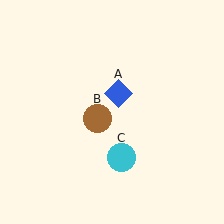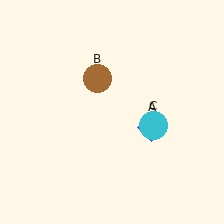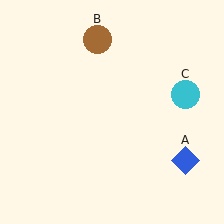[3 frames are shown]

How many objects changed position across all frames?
3 objects changed position: blue diamond (object A), brown circle (object B), cyan circle (object C).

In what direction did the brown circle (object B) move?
The brown circle (object B) moved up.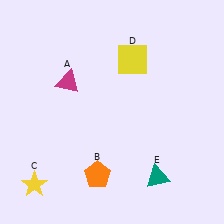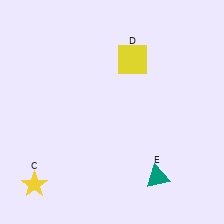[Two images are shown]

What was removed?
The orange pentagon (B), the magenta triangle (A) were removed in Image 2.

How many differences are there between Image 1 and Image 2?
There are 2 differences between the two images.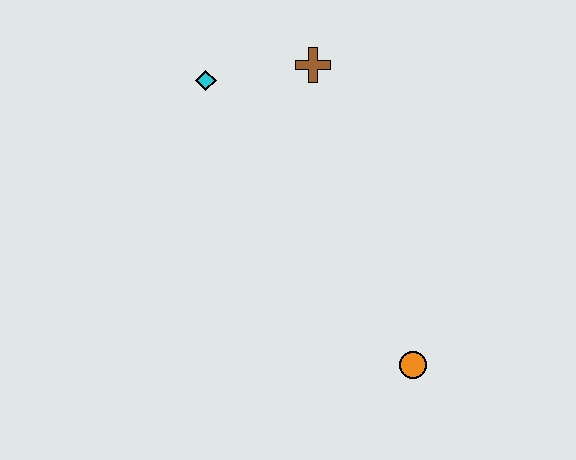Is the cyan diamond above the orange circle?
Yes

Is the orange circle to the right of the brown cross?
Yes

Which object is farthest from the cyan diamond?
The orange circle is farthest from the cyan diamond.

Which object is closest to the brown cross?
The cyan diamond is closest to the brown cross.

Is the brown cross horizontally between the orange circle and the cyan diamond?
Yes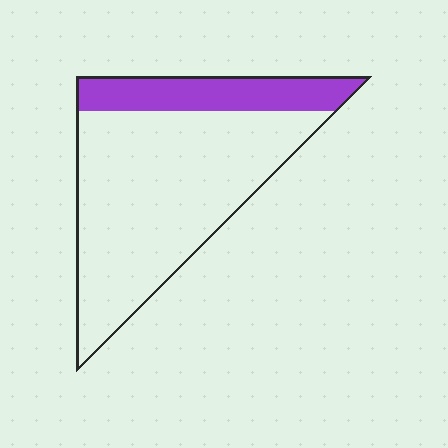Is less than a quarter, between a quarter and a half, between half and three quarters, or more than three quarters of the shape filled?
Less than a quarter.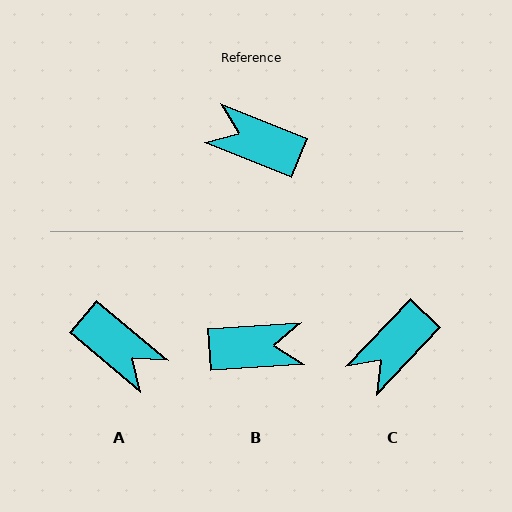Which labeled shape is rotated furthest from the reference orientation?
A, about 162 degrees away.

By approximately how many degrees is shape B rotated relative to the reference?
Approximately 155 degrees clockwise.